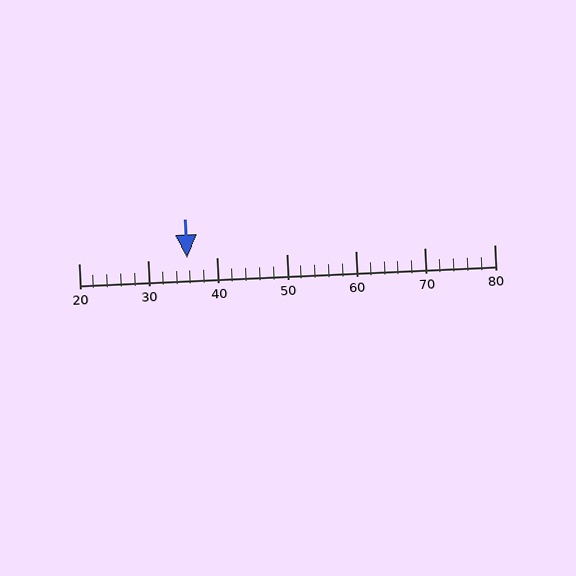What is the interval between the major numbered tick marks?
The major tick marks are spaced 10 units apart.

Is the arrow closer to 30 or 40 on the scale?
The arrow is closer to 40.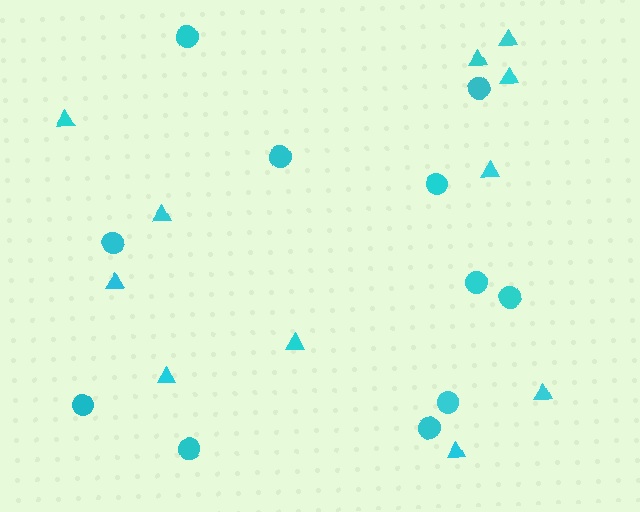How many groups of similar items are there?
There are 2 groups: one group of triangles (11) and one group of circles (11).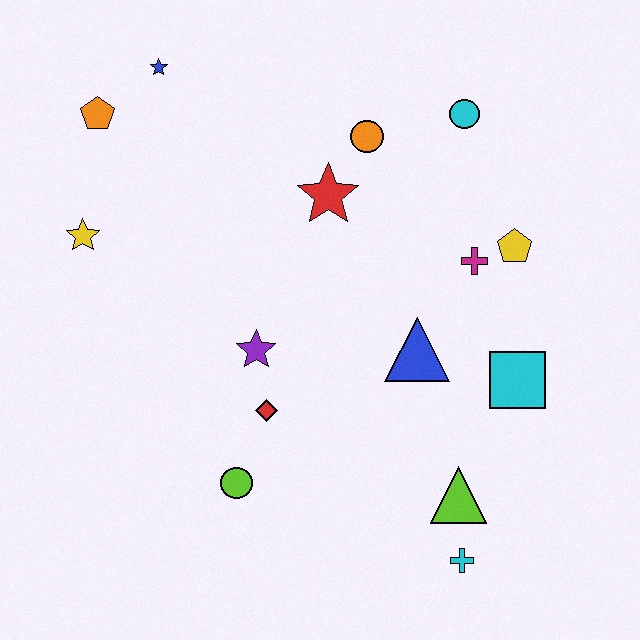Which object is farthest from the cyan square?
The orange pentagon is farthest from the cyan square.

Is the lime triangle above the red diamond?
No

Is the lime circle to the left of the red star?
Yes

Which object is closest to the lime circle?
The red diamond is closest to the lime circle.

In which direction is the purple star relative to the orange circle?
The purple star is below the orange circle.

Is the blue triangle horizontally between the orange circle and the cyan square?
Yes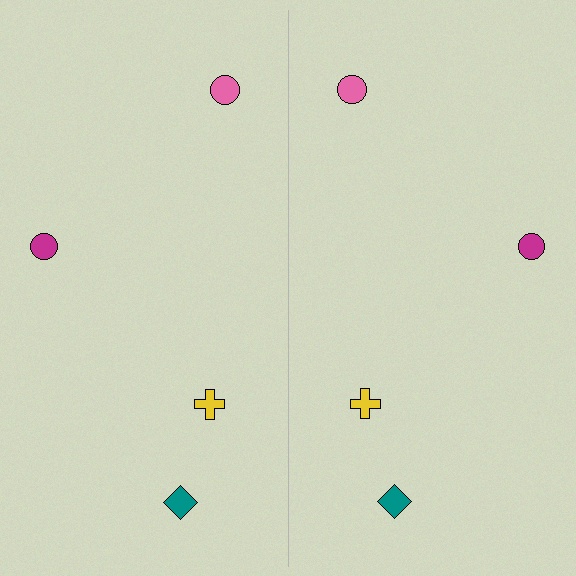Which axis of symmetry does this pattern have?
The pattern has a vertical axis of symmetry running through the center of the image.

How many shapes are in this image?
There are 8 shapes in this image.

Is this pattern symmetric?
Yes, this pattern has bilateral (reflection) symmetry.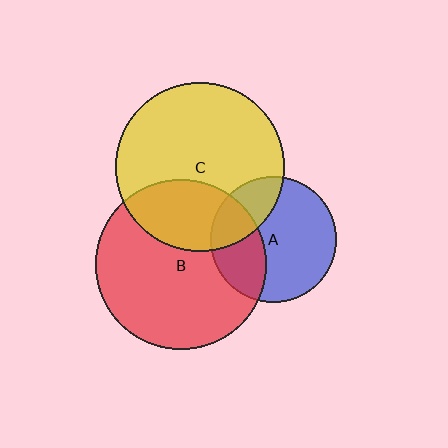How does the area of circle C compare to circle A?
Approximately 1.8 times.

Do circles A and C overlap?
Yes.